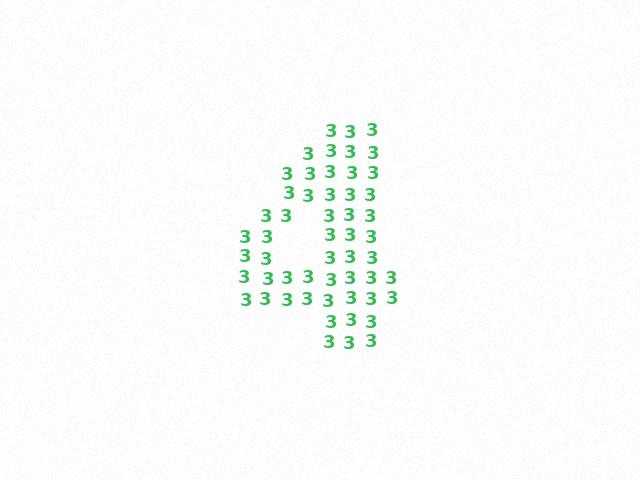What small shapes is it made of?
It is made of small digit 3's.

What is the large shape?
The large shape is the digit 4.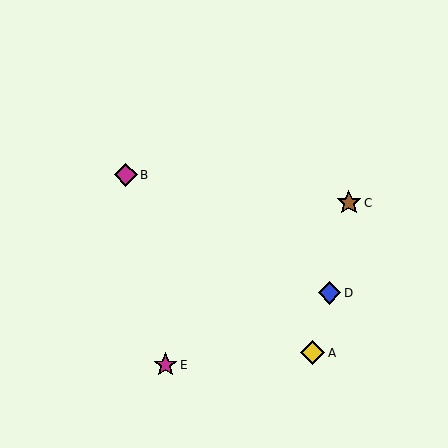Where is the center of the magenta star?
The center of the magenta star is at (165, 365).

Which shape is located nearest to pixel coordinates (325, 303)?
The blue diamond (labeled D) at (330, 293) is nearest to that location.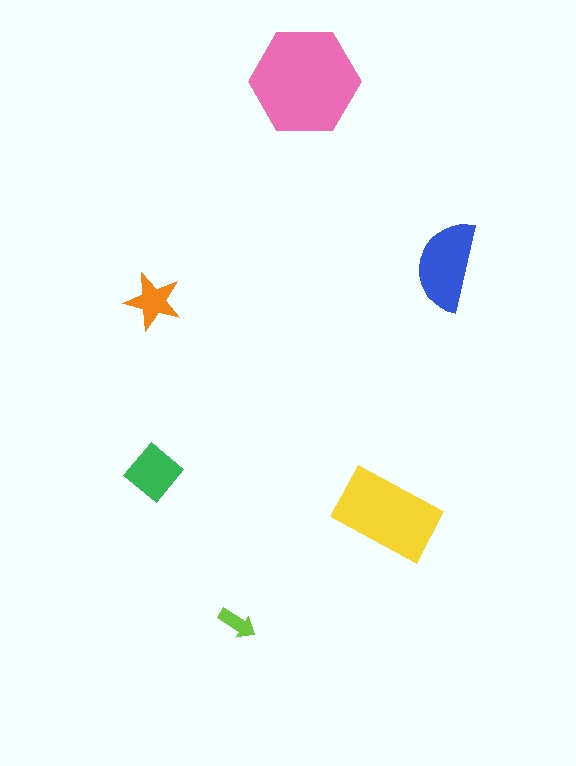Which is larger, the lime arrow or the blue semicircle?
The blue semicircle.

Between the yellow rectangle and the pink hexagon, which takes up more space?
The pink hexagon.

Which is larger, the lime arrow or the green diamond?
The green diamond.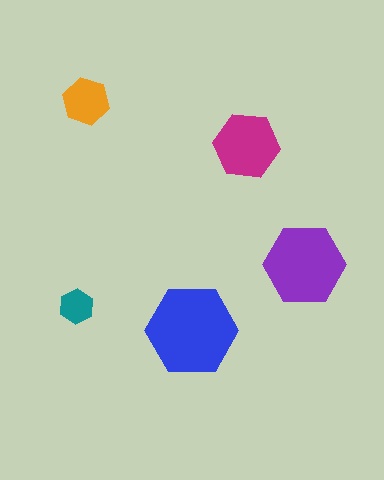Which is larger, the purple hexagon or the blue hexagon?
The blue one.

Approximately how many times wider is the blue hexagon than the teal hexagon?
About 2.5 times wider.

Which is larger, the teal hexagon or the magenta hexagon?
The magenta one.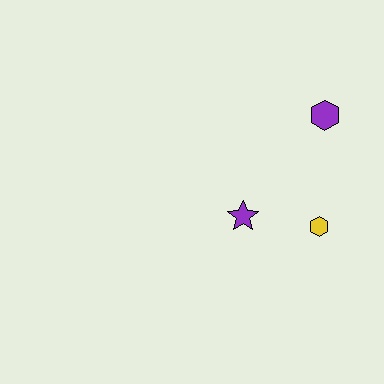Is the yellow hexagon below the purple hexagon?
Yes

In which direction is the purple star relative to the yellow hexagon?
The purple star is to the left of the yellow hexagon.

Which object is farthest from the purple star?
The purple hexagon is farthest from the purple star.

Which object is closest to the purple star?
The yellow hexagon is closest to the purple star.